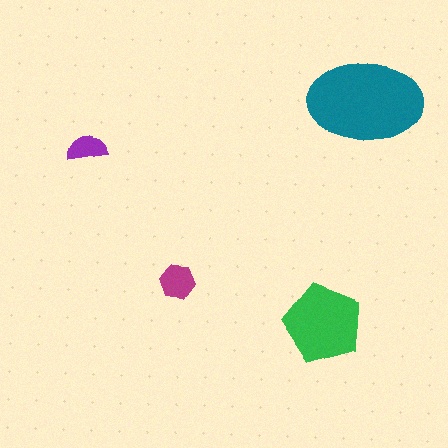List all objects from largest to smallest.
The teal ellipse, the green pentagon, the magenta hexagon, the purple semicircle.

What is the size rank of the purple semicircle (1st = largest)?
4th.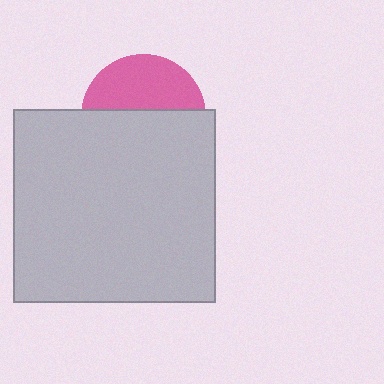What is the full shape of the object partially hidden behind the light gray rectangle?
The partially hidden object is a pink circle.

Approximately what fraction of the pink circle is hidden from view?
Roughly 57% of the pink circle is hidden behind the light gray rectangle.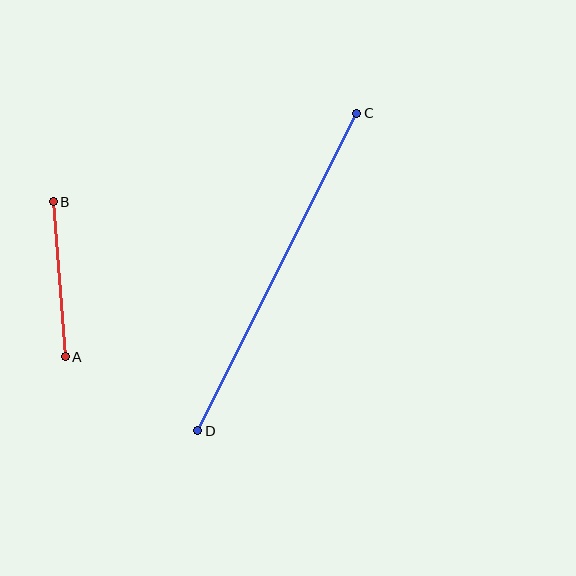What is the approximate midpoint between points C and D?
The midpoint is at approximately (277, 272) pixels.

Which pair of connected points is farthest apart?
Points C and D are farthest apart.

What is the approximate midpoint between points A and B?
The midpoint is at approximately (59, 279) pixels.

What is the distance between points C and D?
The distance is approximately 355 pixels.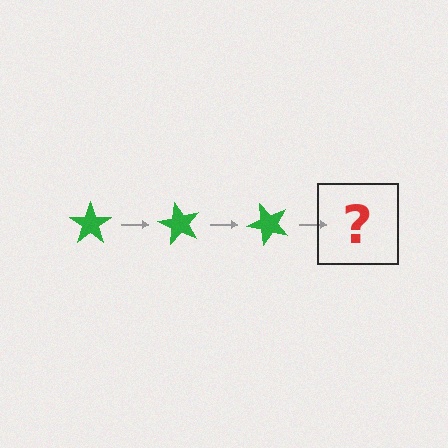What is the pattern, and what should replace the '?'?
The pattern is that the star rotates 60 degrees each step. The '?' should be a green star rotated 180 degrees.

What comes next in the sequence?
The next element should be a green star rotated 180 degrees.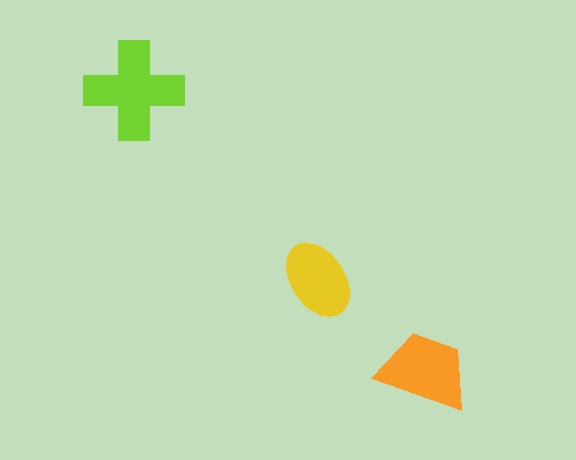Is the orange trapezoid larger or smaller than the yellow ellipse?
Larger.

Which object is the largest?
The lime cross.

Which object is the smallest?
The yellow ellipse.